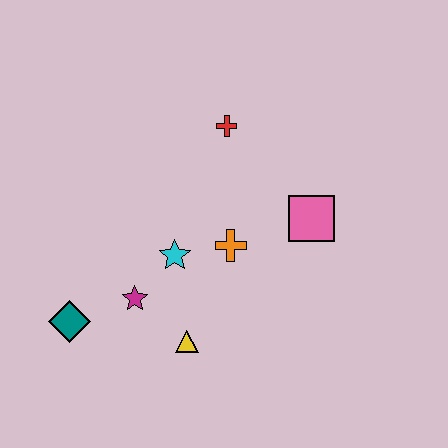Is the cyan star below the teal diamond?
No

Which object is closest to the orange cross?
The cyan star is closest to the orange cross.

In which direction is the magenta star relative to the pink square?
The magenta star is to the left of the pink square.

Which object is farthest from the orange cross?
The teal diamond is farthest from the orange cross.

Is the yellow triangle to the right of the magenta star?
Yes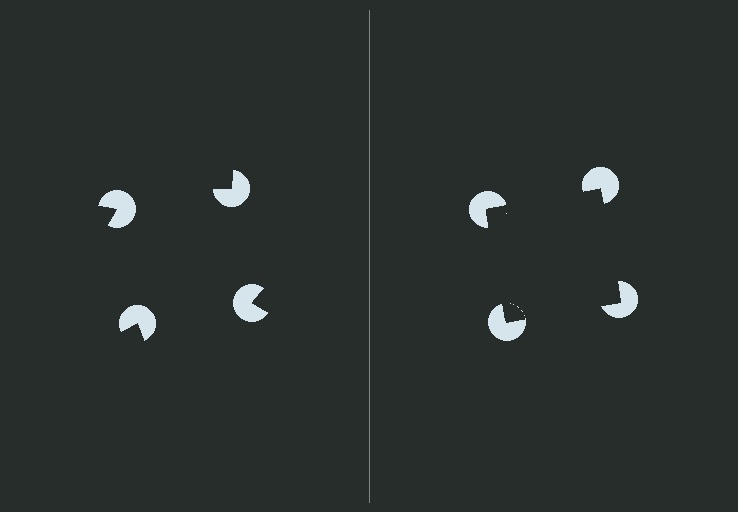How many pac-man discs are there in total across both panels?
8 — 4 on each side.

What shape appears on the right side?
An illusory square.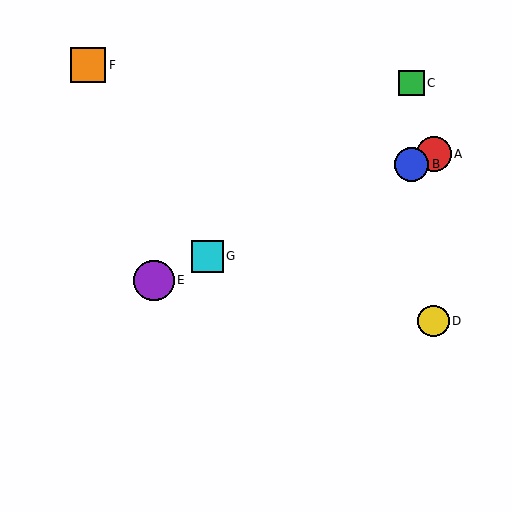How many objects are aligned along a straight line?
4 objects (A, B, E, G) are aligned along a straight line.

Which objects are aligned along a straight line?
Objects A, B, E, G are aligned along a straight line.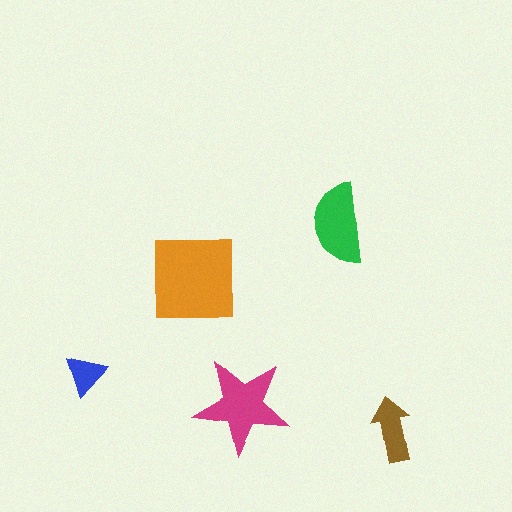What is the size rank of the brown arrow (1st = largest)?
4th.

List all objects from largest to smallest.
The orange square, the magenta star, the green semicircle, the brown arrow, the blue triangle.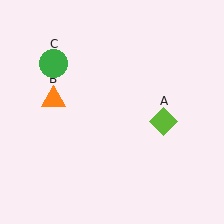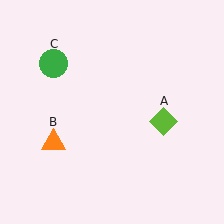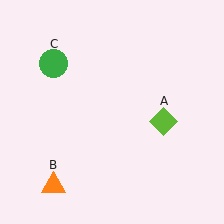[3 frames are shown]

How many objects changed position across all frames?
1 object changed position: orange triangle (object B).